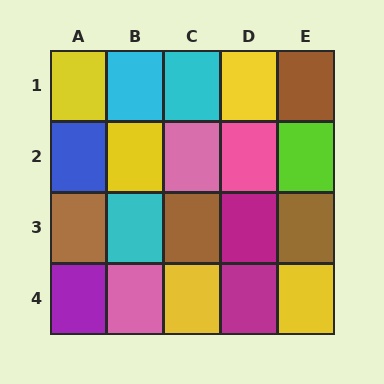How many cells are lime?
1 cell is lime.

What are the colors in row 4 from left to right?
Purple, pink, yellow, magenta, yellow.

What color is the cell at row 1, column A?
Yellow.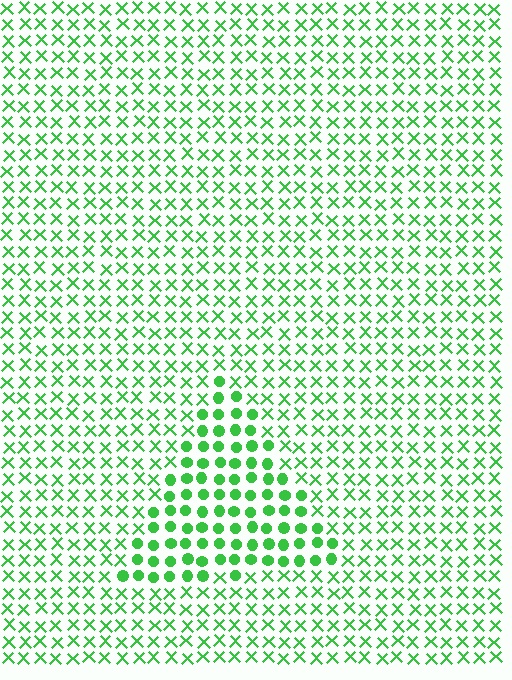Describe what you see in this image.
The image is filled with small green elements arranged in a uniform grid. A triangle-shaped region contains circles, while the surrounding area contains X marks. The boundary is defined purely by the change in element shape.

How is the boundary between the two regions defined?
The boundary is defined by a change in element shape: circles inside vs. X marks outside. All elements share the same color and spacing.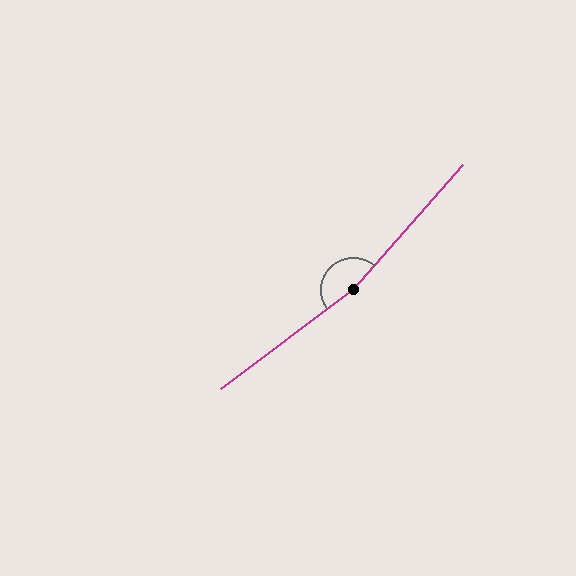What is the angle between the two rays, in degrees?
Approximately 168 degrees.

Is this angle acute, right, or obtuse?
It is obtuse.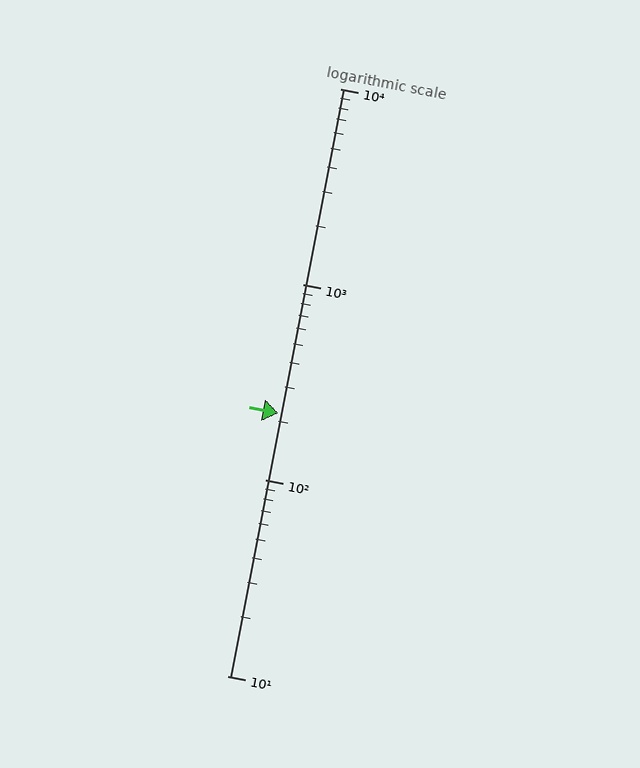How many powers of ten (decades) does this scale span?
The scale spans 3 decades, from 10 to 10000.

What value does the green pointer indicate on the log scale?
The pointer indicates approximately 220.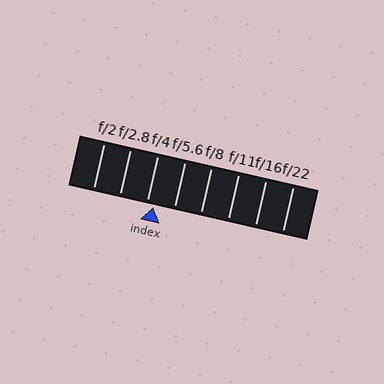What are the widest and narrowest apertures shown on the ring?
The widest aperture shown is f/2 and the narrowest is f/22.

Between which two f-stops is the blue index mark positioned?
The index mark is between f/4 and f/5.6.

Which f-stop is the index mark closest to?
The index mark is closest to f/4.